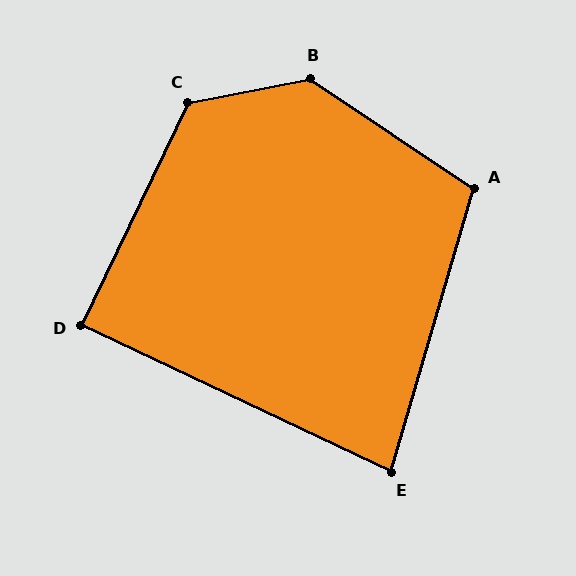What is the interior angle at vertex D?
Approximately 90 degrees (approximately right).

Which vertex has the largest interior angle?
B, at approximately 135 degrees.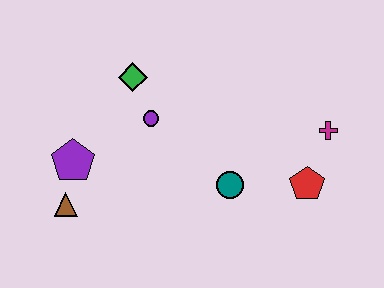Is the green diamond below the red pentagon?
No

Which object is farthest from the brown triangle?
The magenta cross is farthest from the brown triangle.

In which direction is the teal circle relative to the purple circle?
The teal circle is to the right of the purple circle.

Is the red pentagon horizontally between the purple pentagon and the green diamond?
No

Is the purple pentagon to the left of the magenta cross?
Yes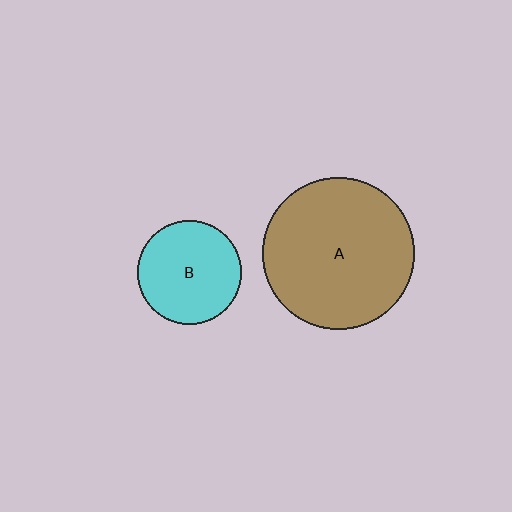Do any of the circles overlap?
No, none of the circles overlap.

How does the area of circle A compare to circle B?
Approximately 2.2 times.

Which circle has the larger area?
Circle A (brown).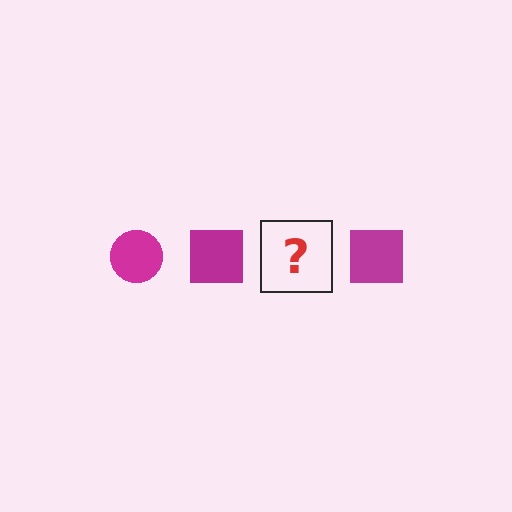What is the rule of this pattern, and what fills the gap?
The rule is that the pattern cycles through circle, square shapes in magenta. The gap should be filled with a magenta circle.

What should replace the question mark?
The question mark should be replaced with a magenta circle.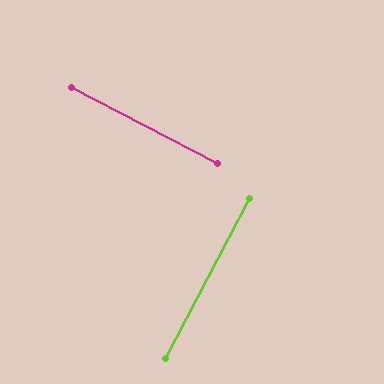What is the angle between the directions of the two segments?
Approximately 90 degrees.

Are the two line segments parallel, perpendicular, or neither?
Perpendicular — they meet at approximately 90°.